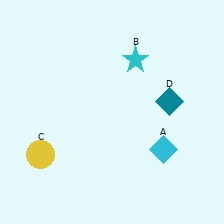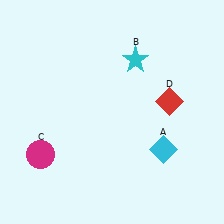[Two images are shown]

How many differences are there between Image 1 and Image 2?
There are 2 differences between the two images.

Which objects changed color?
C changed from yellow to magenta. D changed from teal to red.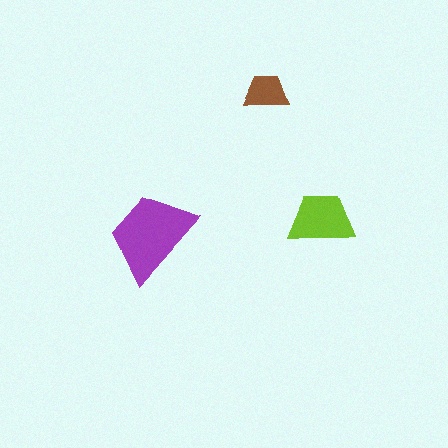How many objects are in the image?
There are 3 objects in the image.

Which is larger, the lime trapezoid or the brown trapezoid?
The lime one.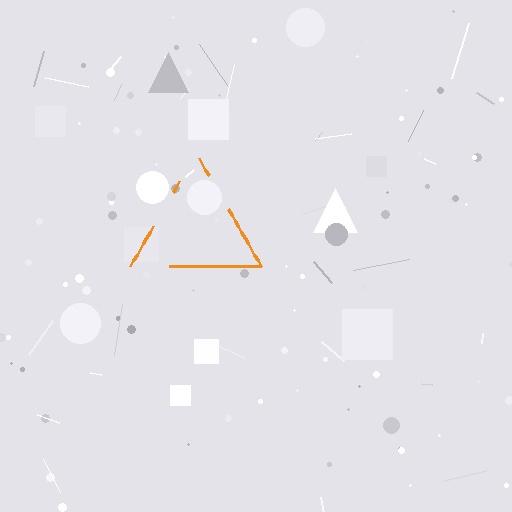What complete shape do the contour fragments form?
The contour fragments form a triangle.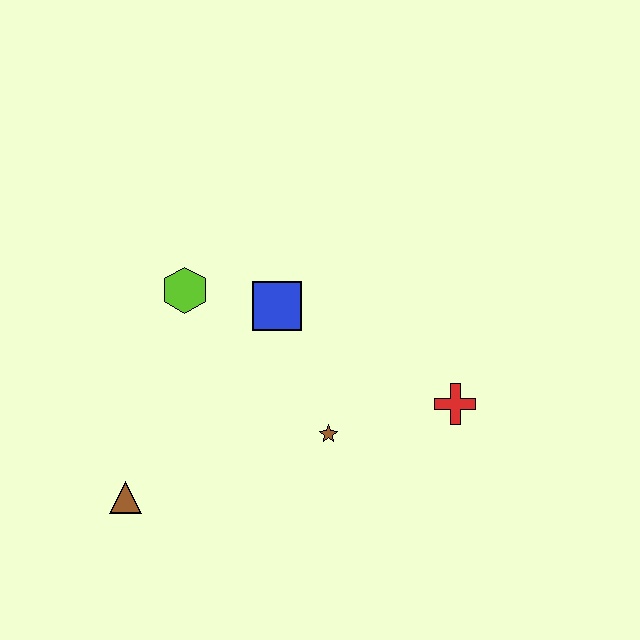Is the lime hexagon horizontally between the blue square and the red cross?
No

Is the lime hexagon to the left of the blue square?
Yes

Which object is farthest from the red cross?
The brown triangle is farthest from the red cross.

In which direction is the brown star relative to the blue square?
The brown star is below the blue square.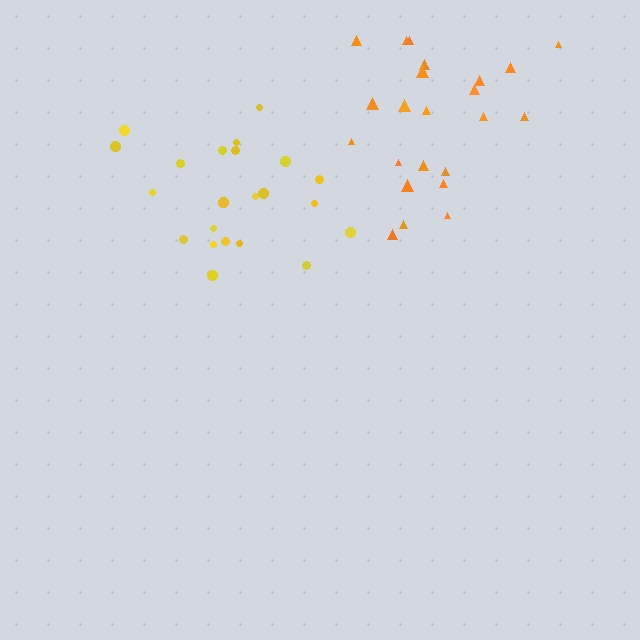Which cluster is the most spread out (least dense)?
Orange.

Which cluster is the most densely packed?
Yellow.